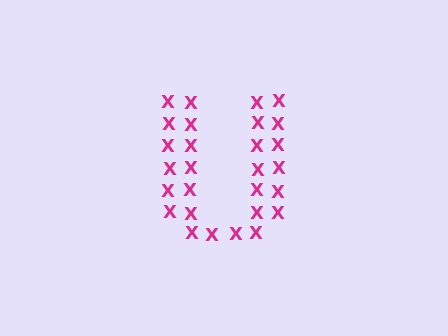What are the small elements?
The small elements are letter X's.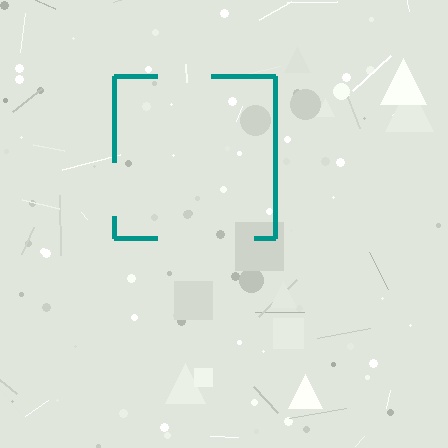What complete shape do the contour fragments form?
The contour fragments form a square.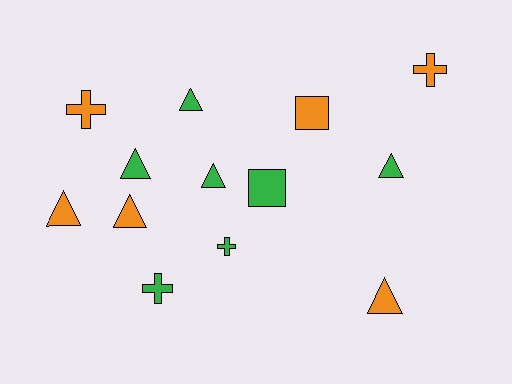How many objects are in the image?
There are 13 objects.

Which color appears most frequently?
Green, with 7 objects.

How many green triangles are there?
There are 4 green triangles.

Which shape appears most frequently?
Triangle, with 7 objects.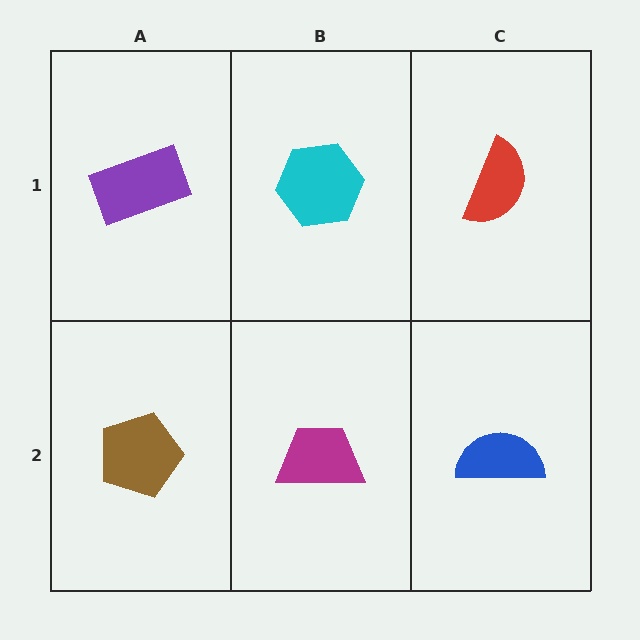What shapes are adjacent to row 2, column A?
A purple rectangle (row 1, column A), a magenta trapezoid (row 2, column B).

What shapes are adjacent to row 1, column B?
A magenta trapezoid (row 2, column B), a purple rectangle (row 1, column A), a red semicircle (row 1, column C).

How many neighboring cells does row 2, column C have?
2.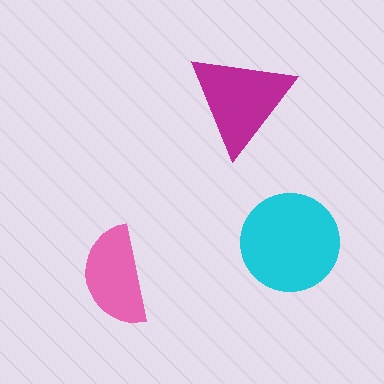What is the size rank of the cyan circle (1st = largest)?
1st.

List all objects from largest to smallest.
The cyan circle, the magenta triangle, the pink semicircle.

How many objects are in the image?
There are 3 objects in the image.